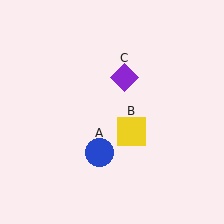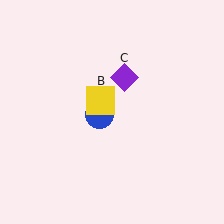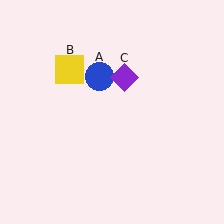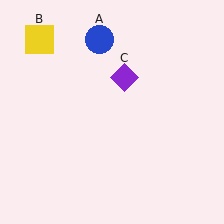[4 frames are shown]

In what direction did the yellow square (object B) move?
The yellow square (object B) moved up and to the left.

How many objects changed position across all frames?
2 objects changed position: blue circle (object A), yellow square (object B).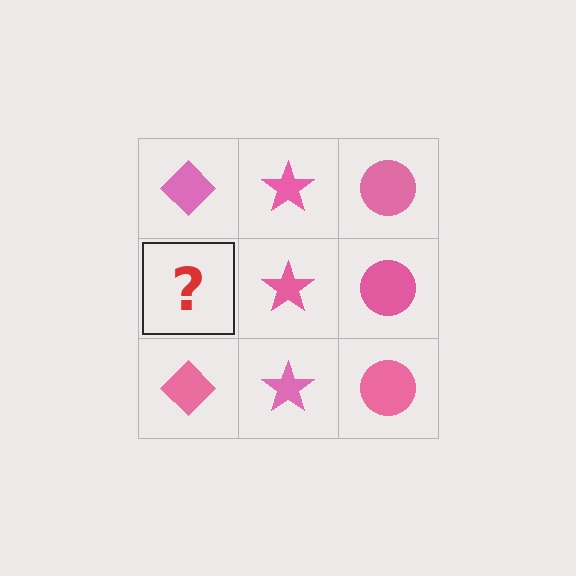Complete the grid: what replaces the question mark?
The question mark should be replaced with a pink diamond.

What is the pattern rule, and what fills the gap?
The rule is that each column has a consistent shape. The gap should be filled with a pink diamond.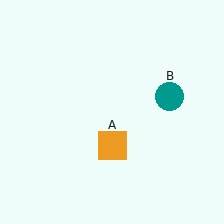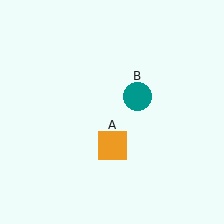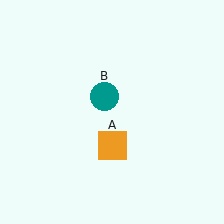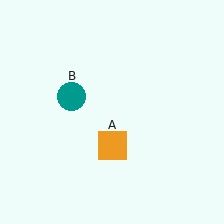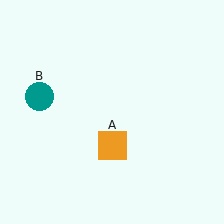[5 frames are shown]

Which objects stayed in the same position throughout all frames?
Orange square (object A) remained stationary.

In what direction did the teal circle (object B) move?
The teal circle (object B) moved left.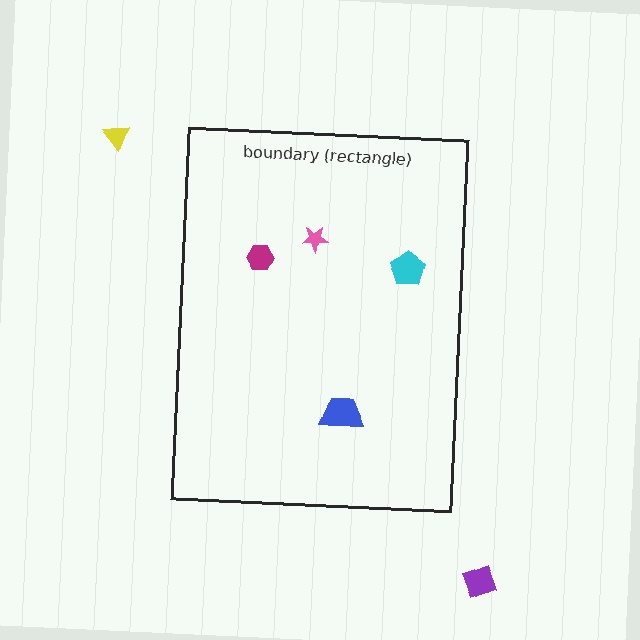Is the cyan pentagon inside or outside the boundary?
Inside.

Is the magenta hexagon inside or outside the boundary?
Inside.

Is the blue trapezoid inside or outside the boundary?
Inside.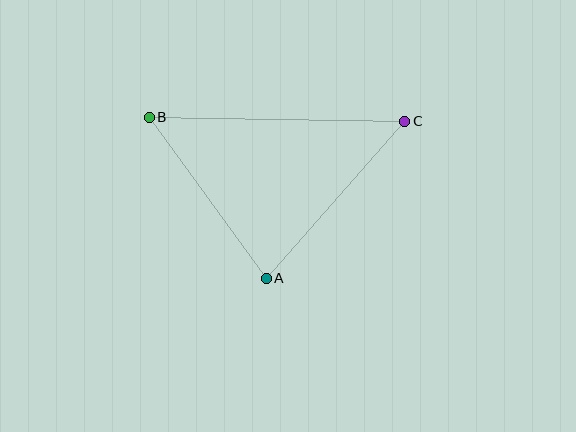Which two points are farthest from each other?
Points B and C are farthest from each other.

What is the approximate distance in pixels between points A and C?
The distance between A and C is approximately 209 pixels.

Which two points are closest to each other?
Points A and B are closest to each other.